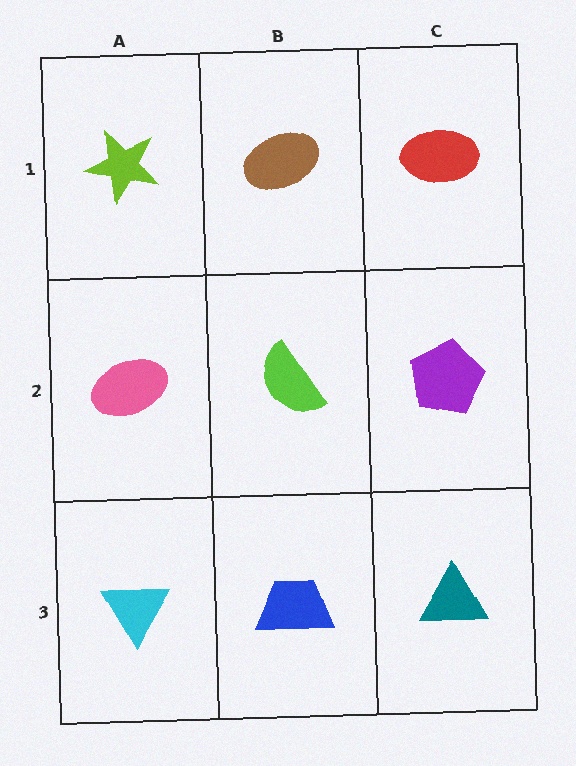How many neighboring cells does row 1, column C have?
2.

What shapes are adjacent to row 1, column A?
A pink ellipse (row 2, column A), a brown ellipse (row 1, column B).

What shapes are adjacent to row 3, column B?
A lime semicircle (row 2, column B), a cyan triangle (row 3, column A), a teal triangle (row 3, column C).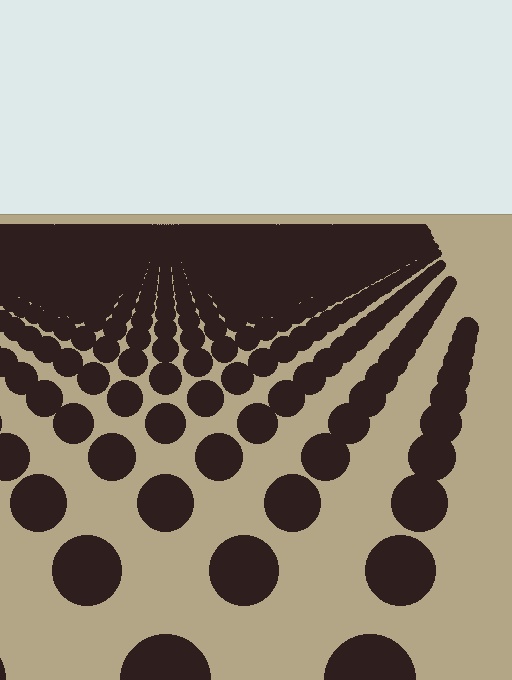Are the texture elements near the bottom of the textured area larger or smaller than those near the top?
Larger. Near the bottom, elements are closer to the viewer and appear at a bigger on-screen size.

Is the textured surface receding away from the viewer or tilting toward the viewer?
The surface is receding away from the viewer. Texture elements get smaller and denser toward the top.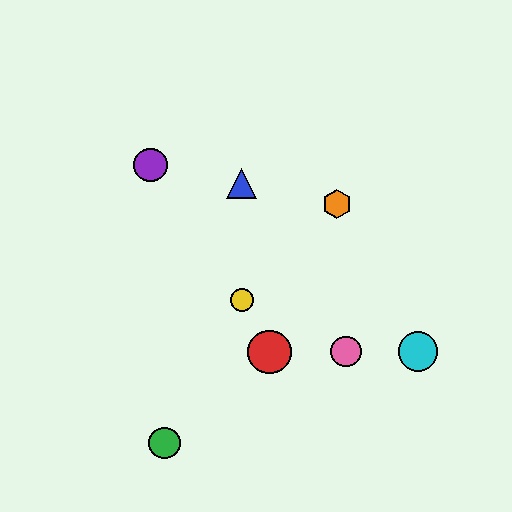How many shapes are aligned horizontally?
3 shapes (the red circle, the cyan circle, the pink circle) are aligned horizontally.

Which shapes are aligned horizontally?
The red circle, the cyan circle, the pink circle are aligned horizontally.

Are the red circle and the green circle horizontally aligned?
No, the red circle is at y≈352 and the green circle is at y≈443.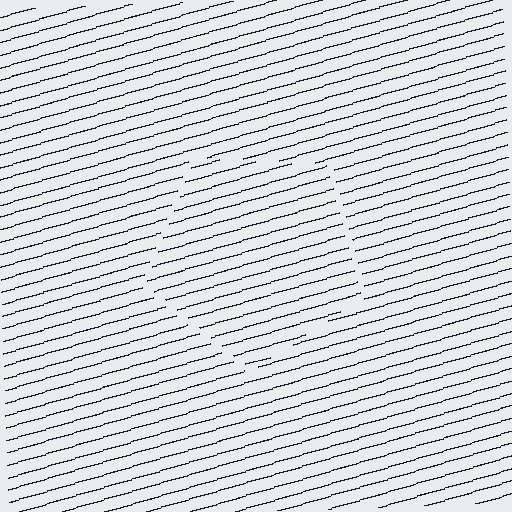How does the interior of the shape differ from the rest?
The interior of the shape contains the same grating, shifted by half a period — the contour is defined by the phase discontinuity where line-ends from the inner and outer gratings abut.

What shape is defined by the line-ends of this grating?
An illusory pentagon. The interior of the shape contains the same grating, shifted by half a period — the contour is defined by the phase discontinuity where line-ends from the inner and outer gratings abut.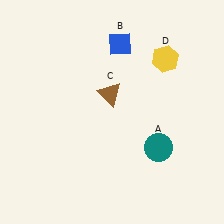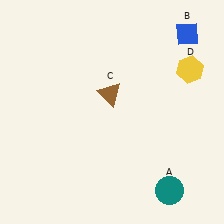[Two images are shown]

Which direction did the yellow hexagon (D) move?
The yellow hexagon (D) moved right.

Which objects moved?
The objects that moved are: the teal circle (A), the blue diamond (B), the yellow hexagon (D).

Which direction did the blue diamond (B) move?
The blue diamond (B) moved right.